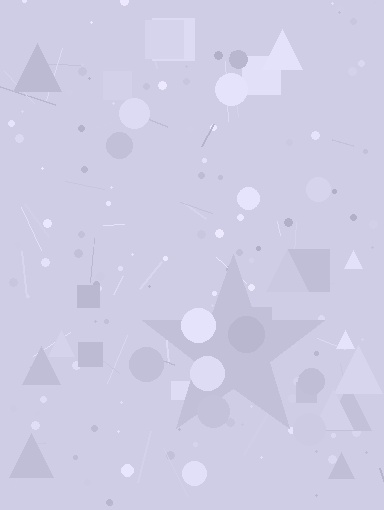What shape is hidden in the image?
A star is hidden in the image.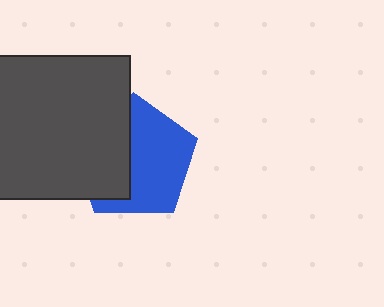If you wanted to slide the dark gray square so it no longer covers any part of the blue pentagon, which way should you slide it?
Slide it left — that is the most direct way to separate the two shapes.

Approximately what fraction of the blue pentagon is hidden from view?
Roughly 42% of the blue pentagon is hidden behind the dark gray square.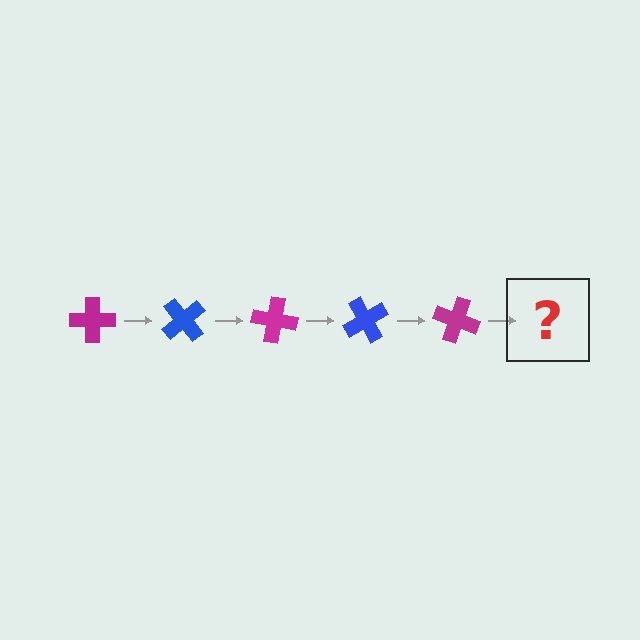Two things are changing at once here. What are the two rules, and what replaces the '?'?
The two rules are that it rotates 50 degrees each step and the color cycles through magenta and blue. The '?' should be a blue cross, rotated 250 degrees from the start.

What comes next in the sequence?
The next element should be a blue cross, rotated 250 degrees from the start.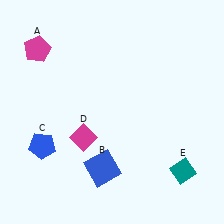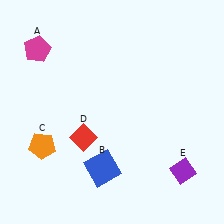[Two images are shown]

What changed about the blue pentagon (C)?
In Image 1, C is blue. In Image 2, it changed to orange.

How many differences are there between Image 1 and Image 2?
There are 3 differences between the two images.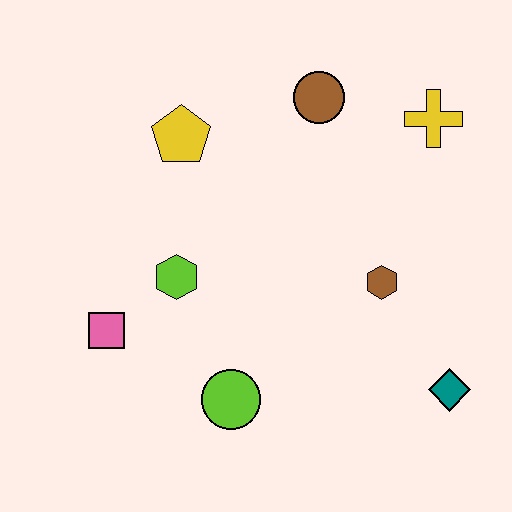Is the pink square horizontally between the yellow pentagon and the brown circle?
No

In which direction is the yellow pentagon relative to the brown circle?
The yellow pentagon is to the left of the brown circle.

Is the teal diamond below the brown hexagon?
Yes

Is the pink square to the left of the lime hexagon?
Yes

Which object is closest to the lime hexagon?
The pink square is closest to the lime hexagon.